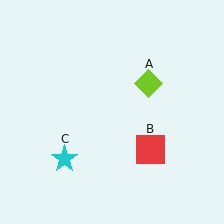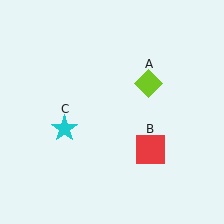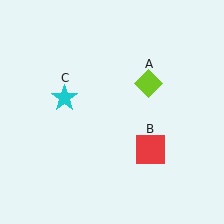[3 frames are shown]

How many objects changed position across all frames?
1 object changed position: cyan star (object C).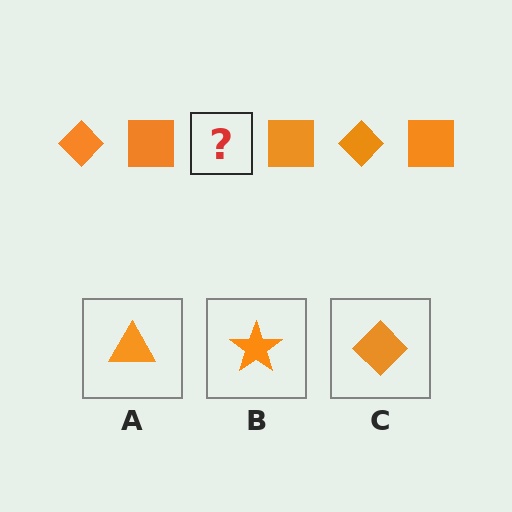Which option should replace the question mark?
Option C.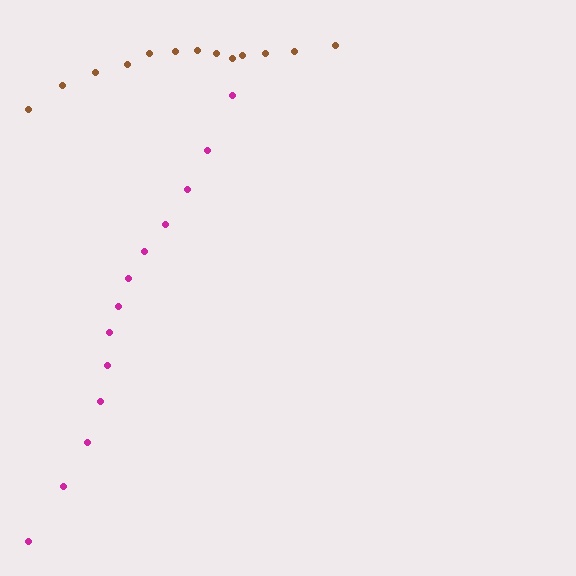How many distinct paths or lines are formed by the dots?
There are 2 distinct paths.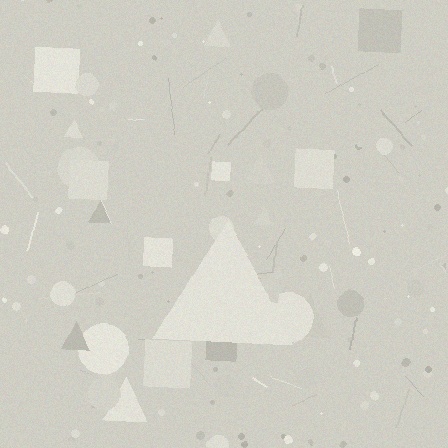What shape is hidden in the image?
A triangle is hidden in the image.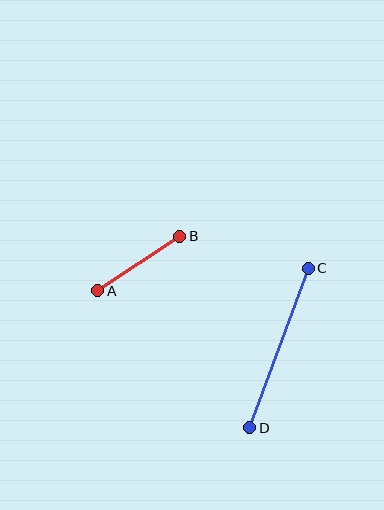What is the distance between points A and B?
The distance is approximately 98 pixels.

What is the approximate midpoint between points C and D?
The midpoint is at approximately (279, 348) pixels.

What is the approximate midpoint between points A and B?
The midpoint is at approximately (139, 263) pixels.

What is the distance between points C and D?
The distance is approximately 170 pixels.